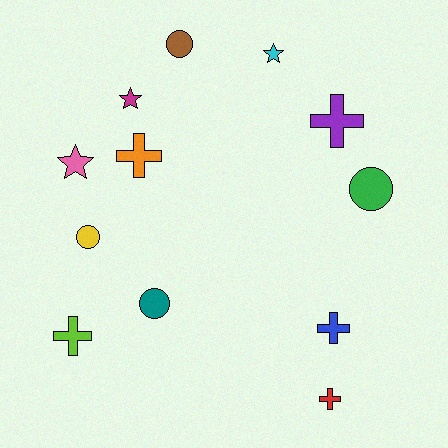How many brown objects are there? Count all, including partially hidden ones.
There is 1 brown object.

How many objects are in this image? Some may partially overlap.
There are 12 objects.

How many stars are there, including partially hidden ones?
There are 3 stars.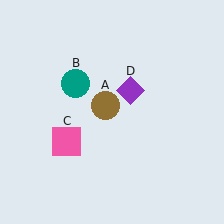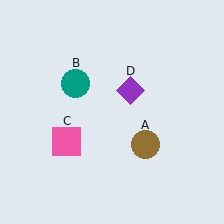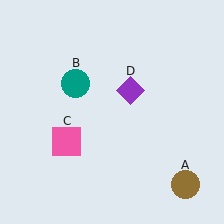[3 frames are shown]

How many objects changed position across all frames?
1 object changed position: brown circle (object A).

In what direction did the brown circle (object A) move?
The brown circle (object A) moved down and to the right.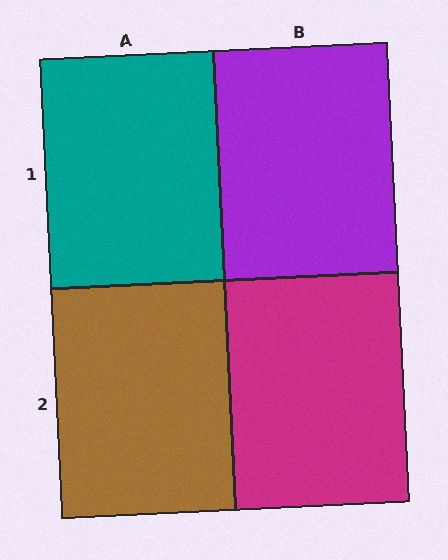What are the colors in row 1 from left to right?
Teal, purple.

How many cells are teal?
1 cell is teal.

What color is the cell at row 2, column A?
Brown.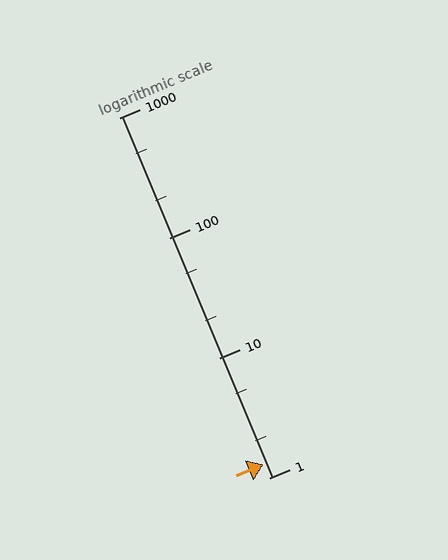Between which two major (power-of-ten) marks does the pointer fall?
The pointer is between 1 and 10.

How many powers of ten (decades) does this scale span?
The scale spans 3 decades, from 1 to 1000.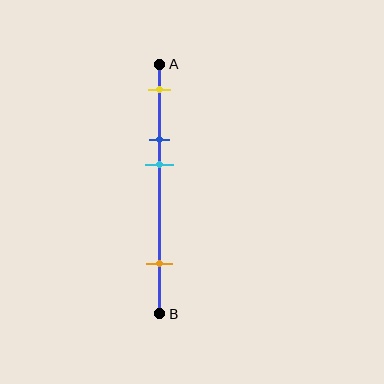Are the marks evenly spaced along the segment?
No, the marks are not evenly spaced.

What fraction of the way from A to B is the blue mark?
The blue mark is approximately 30% (0.3) of the way from A to B.